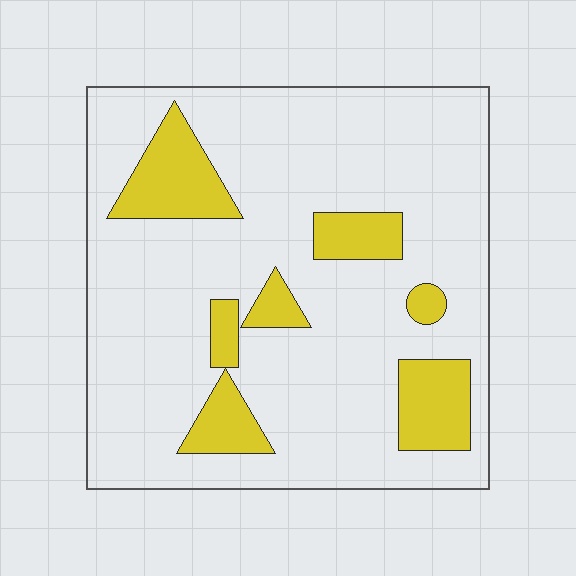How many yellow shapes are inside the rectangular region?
7.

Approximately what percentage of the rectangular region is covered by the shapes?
Approximately 20%.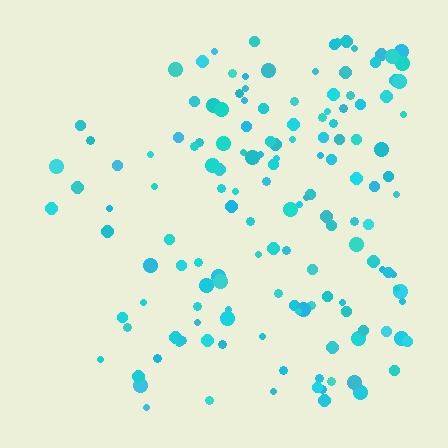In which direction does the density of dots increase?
From left to right, with the right side densest.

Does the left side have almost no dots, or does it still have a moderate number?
Still a moderate number, just noticeably fewer than the right.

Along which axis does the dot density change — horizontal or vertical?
Horizontal.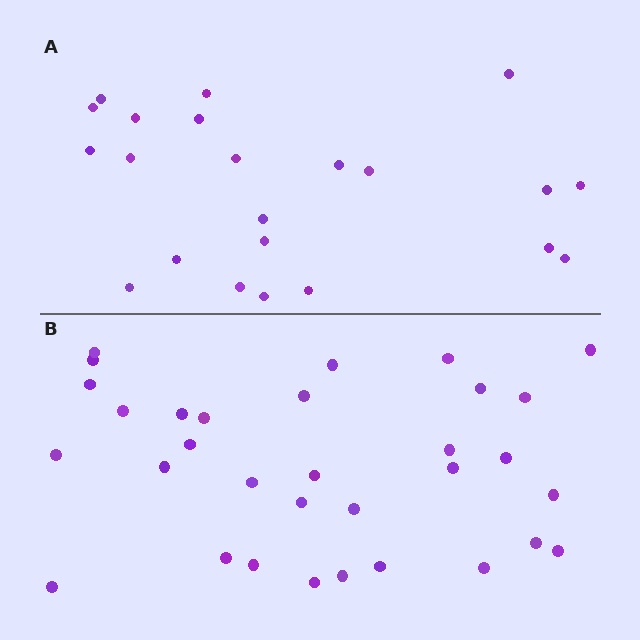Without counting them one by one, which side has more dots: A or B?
Region B (the bottom region) has more dots.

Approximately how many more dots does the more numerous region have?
Region B has roughly 10 or so more dots than region A.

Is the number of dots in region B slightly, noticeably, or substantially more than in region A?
Region B has substantially more. The ratio is roughly 1.5 to 1.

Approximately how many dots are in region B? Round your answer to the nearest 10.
About 30 dots. (The exact count is 32, which rounds to 30.)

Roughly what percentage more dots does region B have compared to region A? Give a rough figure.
About 45% more.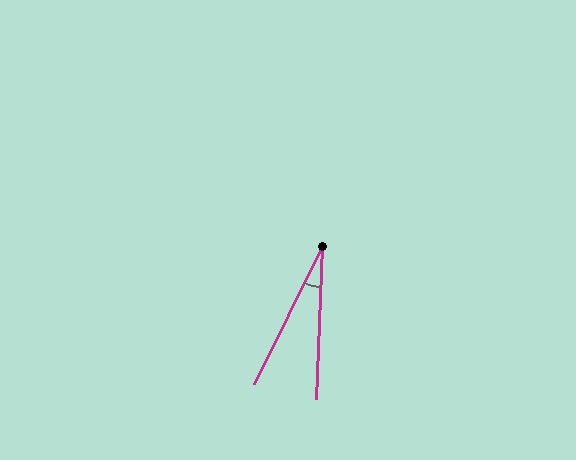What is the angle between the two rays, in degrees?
Approximately 24 degrees.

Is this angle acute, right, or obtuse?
It is acute.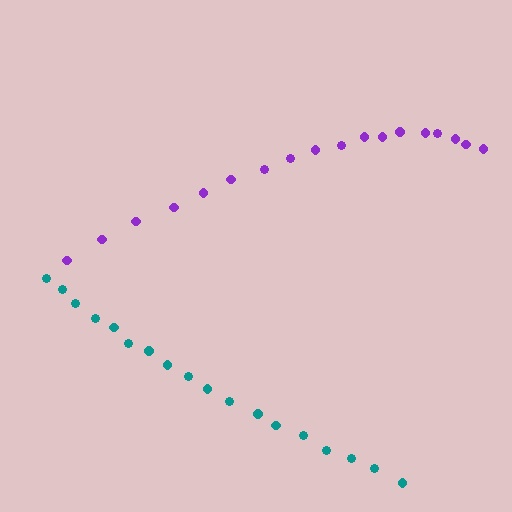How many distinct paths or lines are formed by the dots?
There are 2 distinct paths.